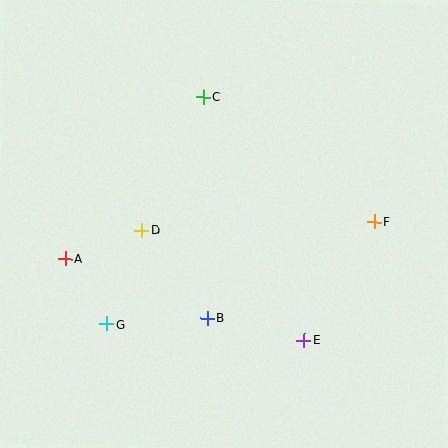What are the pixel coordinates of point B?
Point B is at (207, 318).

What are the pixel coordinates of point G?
Point G is at (106, 324).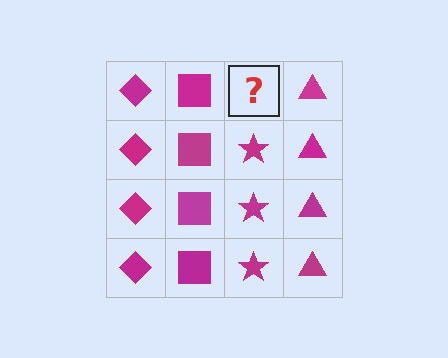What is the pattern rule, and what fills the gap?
The rule is that each column has a consistent shape. The gap should be filled with a magenta star.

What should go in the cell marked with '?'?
The missing cell should contain a magenta star.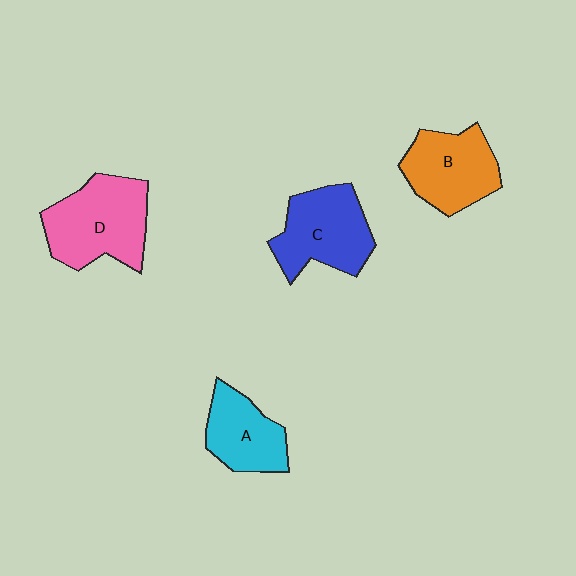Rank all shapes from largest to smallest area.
From largest to smallest: D (pink), C (blue), B (orange), A (cyan).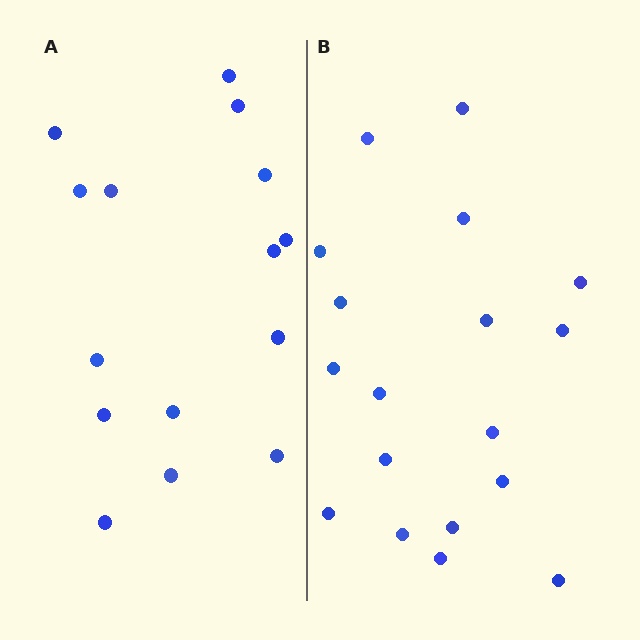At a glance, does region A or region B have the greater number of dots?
Region B (the right region) has more dots.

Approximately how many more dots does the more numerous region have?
Region B has just a few more — roughly 2 or 3 more dots than region A.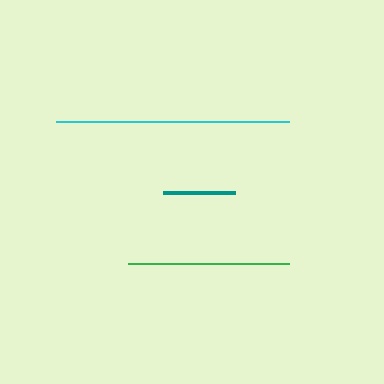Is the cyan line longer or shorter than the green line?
The cyan line is longer than the green line.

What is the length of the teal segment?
The teal segment is approximately 72 pixels long.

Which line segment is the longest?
The cyan line is the longest at approximately 233 pixels.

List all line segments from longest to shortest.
From longest to shortest: cyan, green, teal.